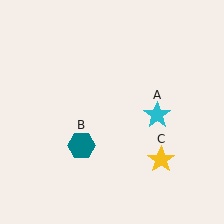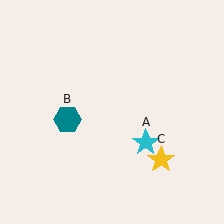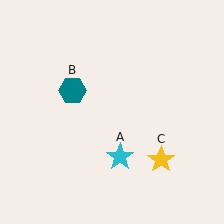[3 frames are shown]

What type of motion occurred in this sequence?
The cyan star (object A), teal hexagon (object B) rotated clockwise around the center of the scene.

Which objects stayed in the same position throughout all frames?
Yellow star (object C) remained stationary.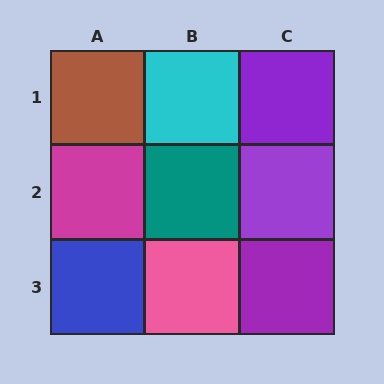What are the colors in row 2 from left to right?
Magenta, teal, purple.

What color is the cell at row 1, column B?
Cyan.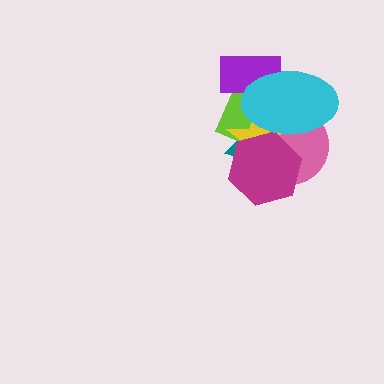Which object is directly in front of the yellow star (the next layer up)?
The magenta hexagon is directly in front of the yellow star.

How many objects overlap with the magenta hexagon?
5 objects overlap with the magenta hexagon.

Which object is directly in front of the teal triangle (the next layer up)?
The pink circle is directly in front of the teal triangle.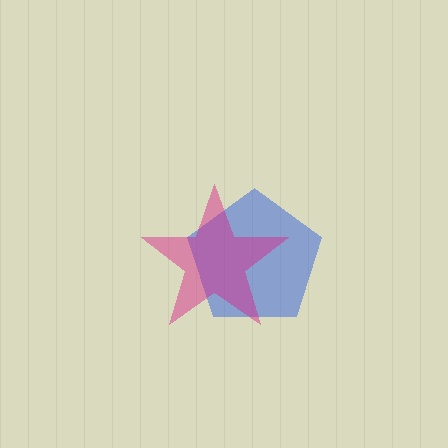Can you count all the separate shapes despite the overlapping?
Yes, there are 2 separate shapes.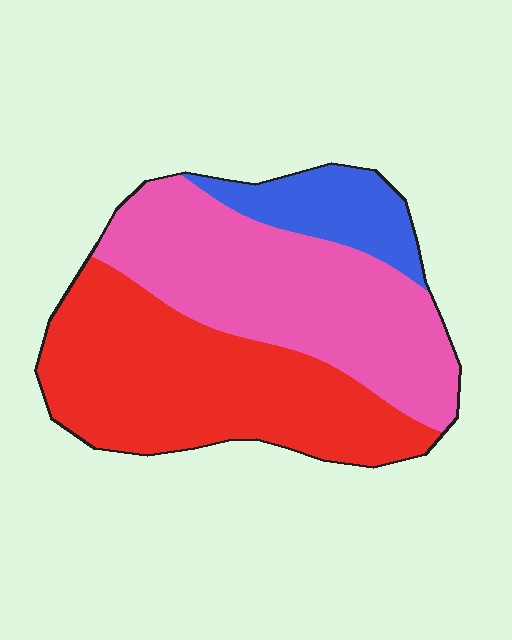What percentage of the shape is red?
Red takes up between a quarter and a half of the shape.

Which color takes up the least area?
Blue, at roughly 15%.